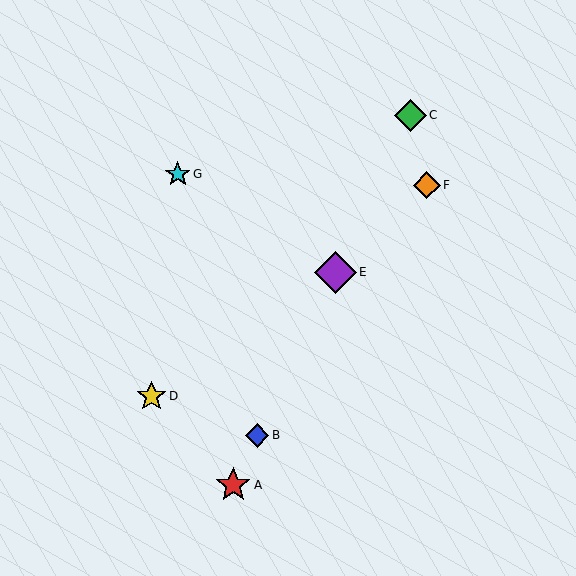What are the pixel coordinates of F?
Object F is at (427, 185).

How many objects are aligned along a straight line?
4 objects (A, B, C, E) are aligned along a straight line.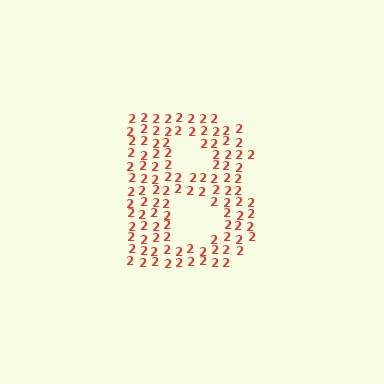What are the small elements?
The small elements are digit 2's.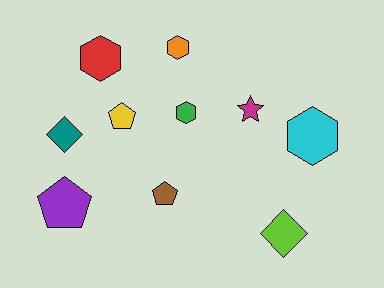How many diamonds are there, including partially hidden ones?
There are 2 diamonds.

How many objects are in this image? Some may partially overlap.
There are 10 objects.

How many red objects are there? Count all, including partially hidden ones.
There is 1 red object.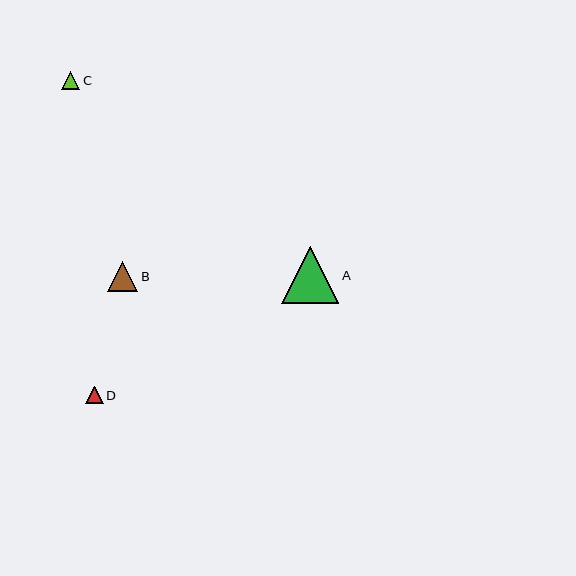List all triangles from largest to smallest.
From largest to smallest: A, B, C, D.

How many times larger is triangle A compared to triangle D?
Triangle A is approximately 3.3 times the size of triangle D.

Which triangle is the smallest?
Triangle D is the smallest with a size of approximately 17 pixels.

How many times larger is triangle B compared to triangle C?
Triangle B is approximately 1.7 times the size of triangle C.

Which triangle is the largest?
Triangle A is the largest with a size of approximately 57 pixels.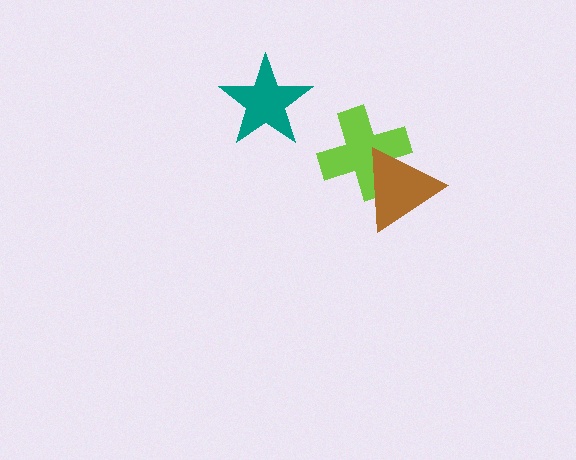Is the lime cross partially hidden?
Yes, it is partially covered by another shape.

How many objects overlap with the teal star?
0 objects overlap with the teal star.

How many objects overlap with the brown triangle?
1 object overlaps with the brown triangle.